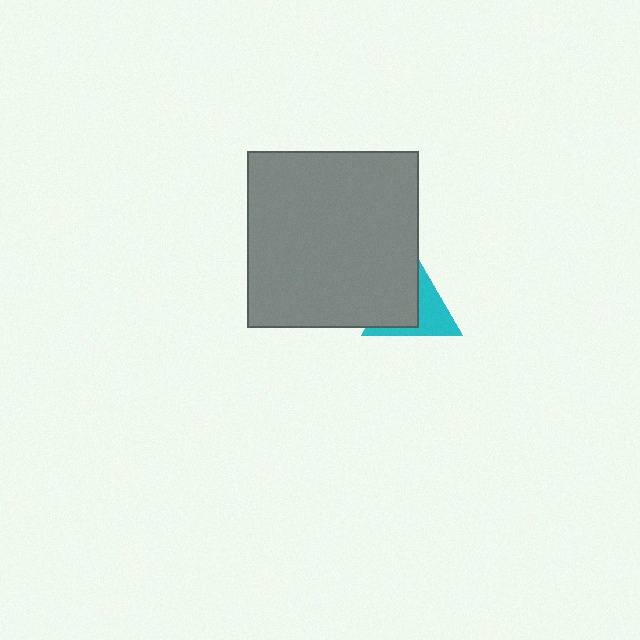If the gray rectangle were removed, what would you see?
You would see the complete cyan triangle.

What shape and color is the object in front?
The object in front is a gray rectangle.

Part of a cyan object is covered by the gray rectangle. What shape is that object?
It is a triangle.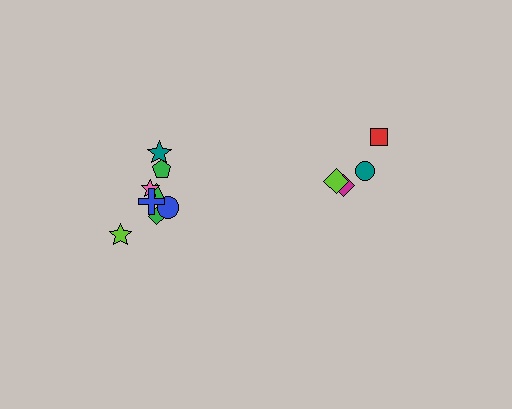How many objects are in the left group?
There are 8 objects.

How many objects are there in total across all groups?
There are 12 objects.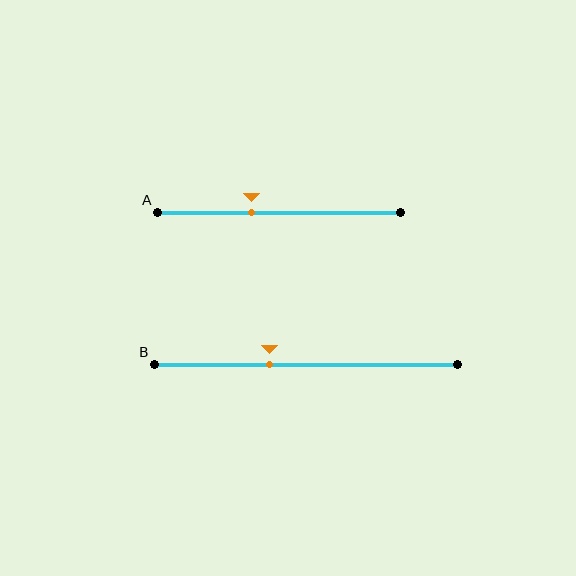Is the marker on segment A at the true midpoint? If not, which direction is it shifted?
No, the marker on segment A is shifted to the left by about 11% of the segment length.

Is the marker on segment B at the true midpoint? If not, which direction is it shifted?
No, the marker on segment B is shifted to the left by about 12% of the segment length.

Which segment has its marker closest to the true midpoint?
Segment A has its marker closest to the true midpoint.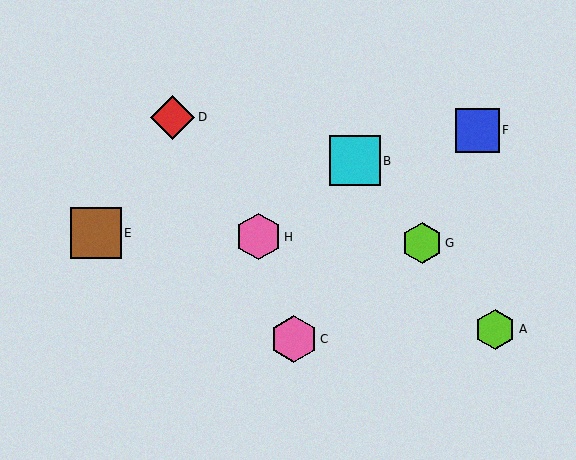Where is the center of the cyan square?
The center of the cyan square is at (355, 161).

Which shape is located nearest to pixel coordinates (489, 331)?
The lime hexagon (labeled A) at (495, 329) is nearest to that location.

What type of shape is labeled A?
Shape A is a lime hexagon.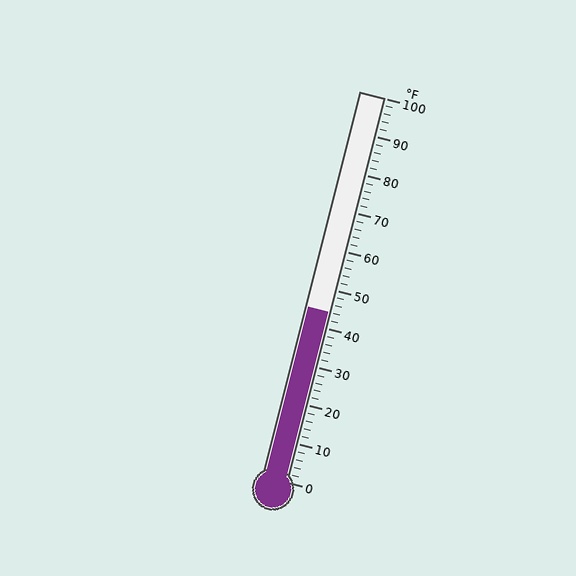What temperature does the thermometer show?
The thermometer shows approximately 44°F.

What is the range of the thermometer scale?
The thermometer scale ranges from 0°F to 100°F.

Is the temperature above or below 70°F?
The temperature is below 70°F.